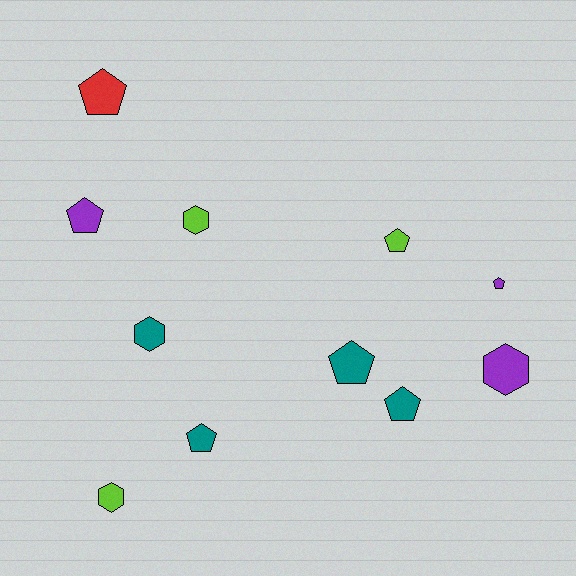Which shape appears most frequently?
Pentagon, with 7 objects.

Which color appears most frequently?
Teal, with 4 objects.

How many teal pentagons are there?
There are 3 teal pentagons.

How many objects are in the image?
There are 11 objects.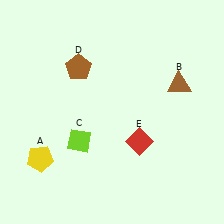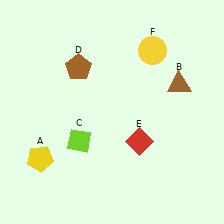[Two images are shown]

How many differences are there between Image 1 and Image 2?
There is 1 difference between the two images.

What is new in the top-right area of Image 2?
A yellow circle (F) was added in the top-right area of Image 2.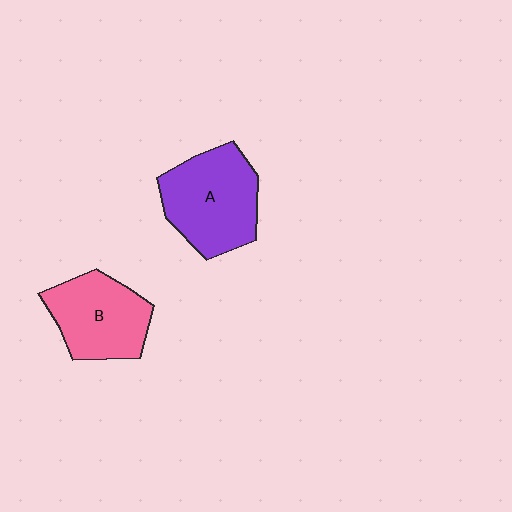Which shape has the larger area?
Shape A (purple).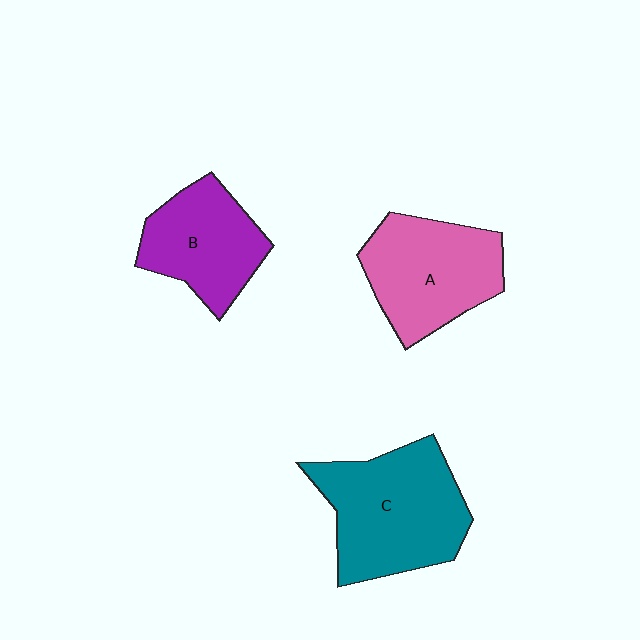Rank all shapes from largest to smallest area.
From largest to smallest: C (teal), A (pink), B (purple).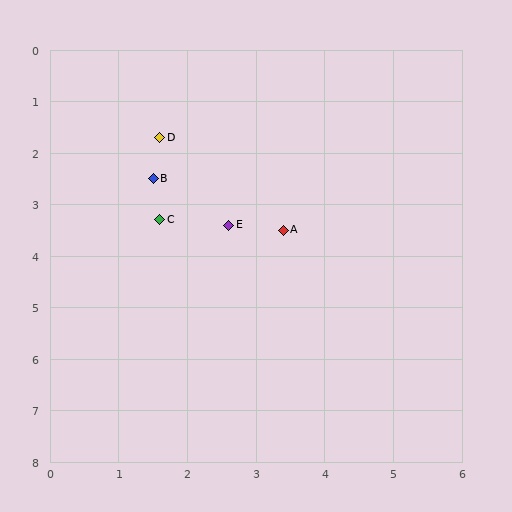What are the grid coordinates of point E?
Point E is at approximately (2.6, 3.4).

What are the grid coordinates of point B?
Point B is at approximately (1.5, 2.5).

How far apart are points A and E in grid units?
Points A and E are about 0.8 grid units apart.